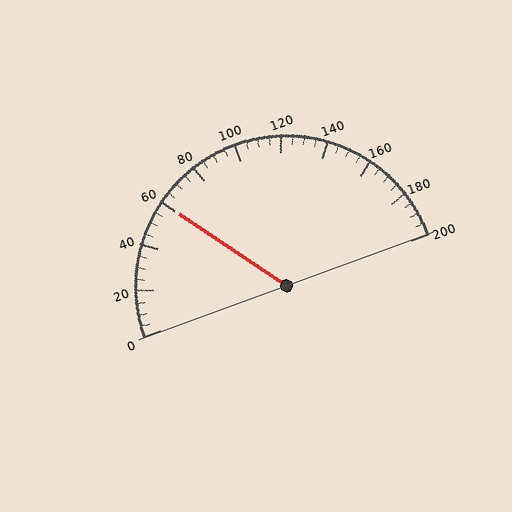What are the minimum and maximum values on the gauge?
The gauge ranges from 0 to 200.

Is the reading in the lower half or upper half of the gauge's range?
The reading is in the lower half of the range (0 to 200).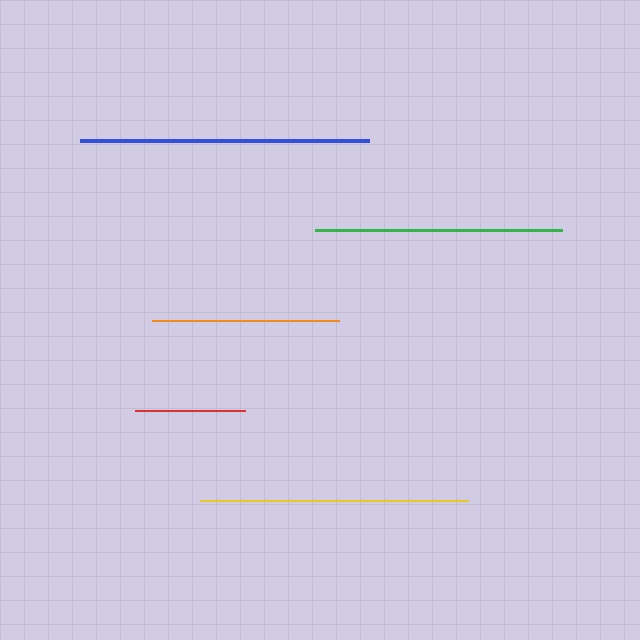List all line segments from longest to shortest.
From longest to shortest: blue, yellow, green, orange, red.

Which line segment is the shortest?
The red line is the shortest at approximately 109 pixels.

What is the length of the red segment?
The red segment is approximately 109 pixels long.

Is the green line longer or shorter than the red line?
The green line is longer than the red line.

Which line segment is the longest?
The blue line is the longest at approximately 289 pixels.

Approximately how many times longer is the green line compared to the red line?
The green line is approximately 2.3 times the length of the red line.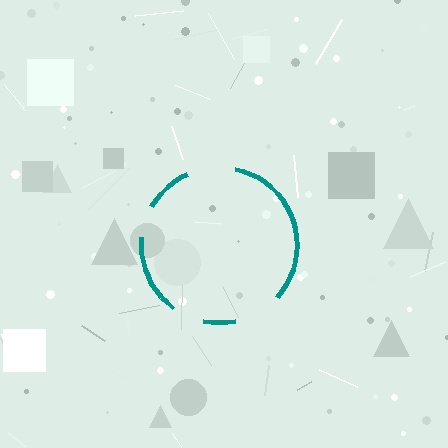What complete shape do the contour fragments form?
The contour fragments form a circle.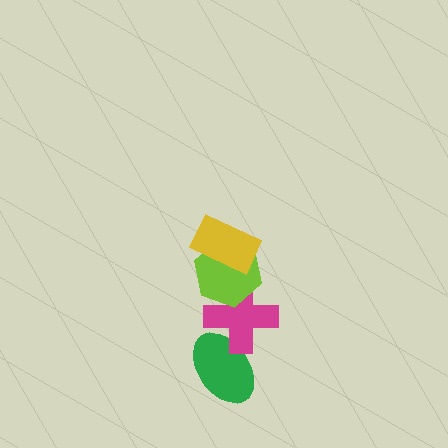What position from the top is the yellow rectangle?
The yellow rectangle is 1st from the top.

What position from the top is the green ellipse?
The green ellipse is 4th from the top.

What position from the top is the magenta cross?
The magenta cross is 3rd from the top.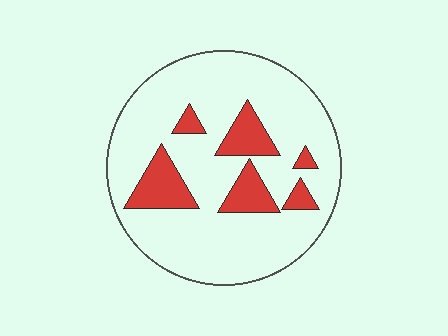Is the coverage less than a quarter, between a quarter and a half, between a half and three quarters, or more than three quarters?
Less than a quarter.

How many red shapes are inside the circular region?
6.